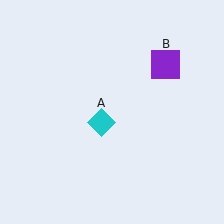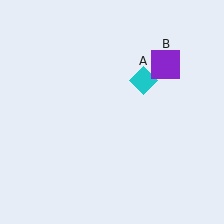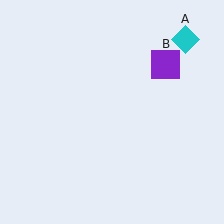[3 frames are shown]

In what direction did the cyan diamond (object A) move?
The cyan diamond (object A) moved up and to the right.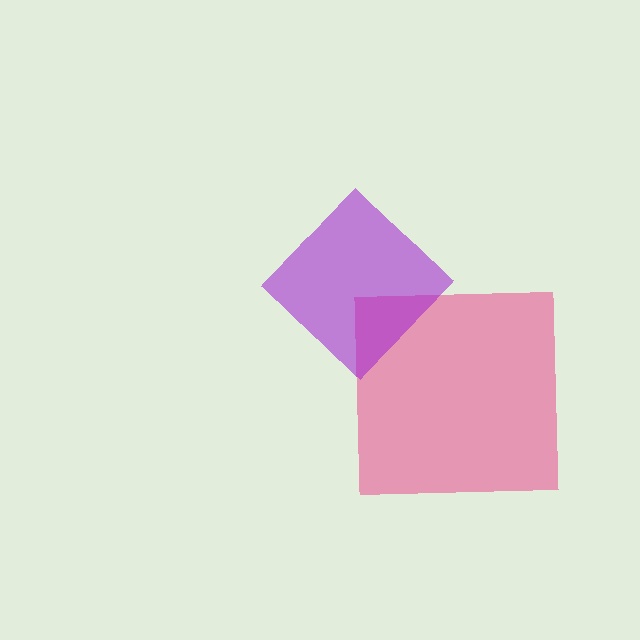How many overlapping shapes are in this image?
There are 2 overlapping shapes in the image.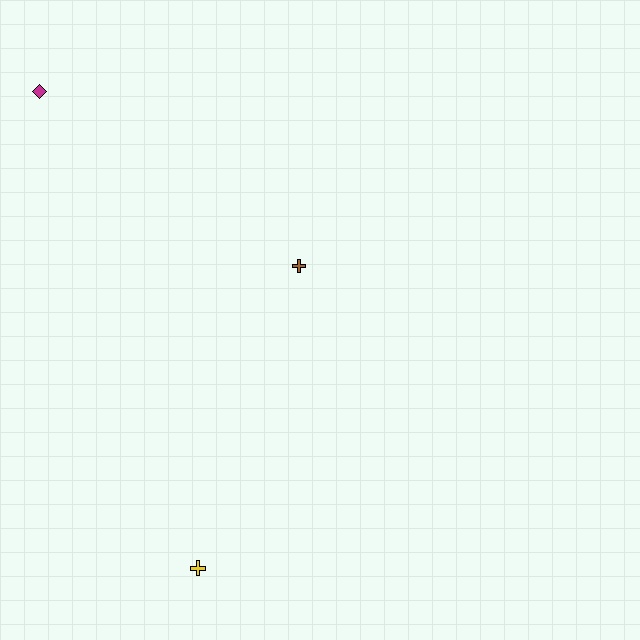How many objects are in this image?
There are 3 objects.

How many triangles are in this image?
There are no triangles.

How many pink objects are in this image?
There are no pink objects.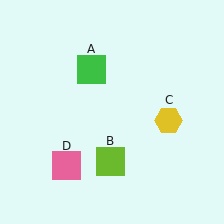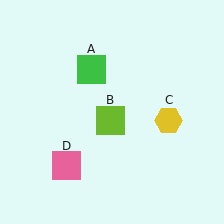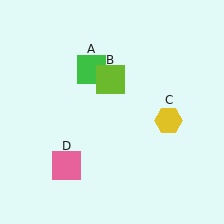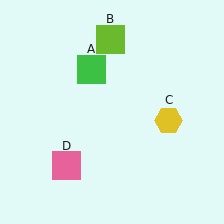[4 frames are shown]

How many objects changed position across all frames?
1 object changed position: lime square (object B).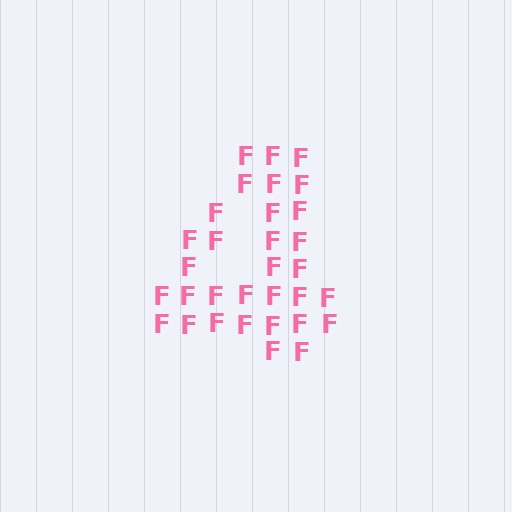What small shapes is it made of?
It is made of small letter F's.